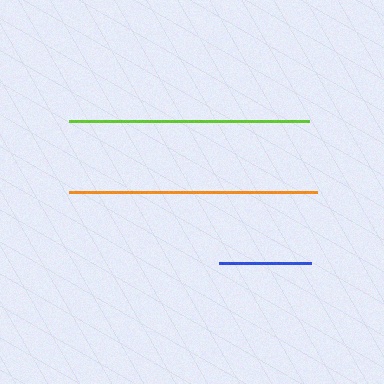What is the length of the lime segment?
The lime segment is approximately 240 pixels long.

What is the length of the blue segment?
The blue segment is approximately 92 pixels long.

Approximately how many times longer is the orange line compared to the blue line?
The orange line is approximately 2.7 times the length of the blue line.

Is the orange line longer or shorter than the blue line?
The orange line is longer than the blue line.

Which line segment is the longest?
The orange line is the longest at approximately 248 pixels.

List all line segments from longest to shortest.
From longest to shortest: orange, lime, blue.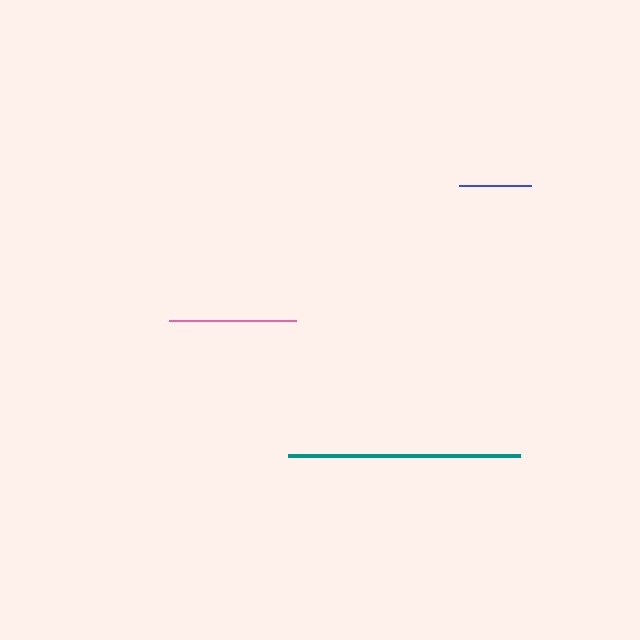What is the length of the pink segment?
The pink segment is approximately 127 pixels long.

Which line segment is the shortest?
The blue line is the shortest at approximately 72 pixels.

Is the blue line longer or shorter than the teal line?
The teal line is longer than the blue line.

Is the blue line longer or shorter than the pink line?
The pink line is longer than the blue line.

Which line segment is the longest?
The teal line is the longest at approximately 231 pixels.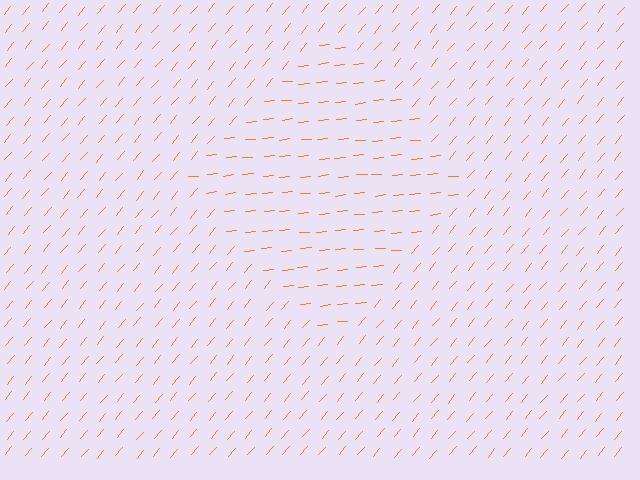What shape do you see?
I see a diamond.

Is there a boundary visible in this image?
Yes, there is a texture boundary formed by a change in line orientation.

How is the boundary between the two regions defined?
The boundary is defined purely by a change in line orientation (approximately 45 degrees difference). All lines are the same color and thickness.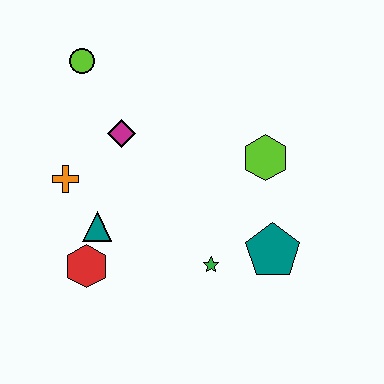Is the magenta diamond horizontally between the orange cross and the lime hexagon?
Yes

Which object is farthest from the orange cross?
The teal pentagon is farthest from the orange cross.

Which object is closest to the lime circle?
The magenta diamond is closest to the lime circle.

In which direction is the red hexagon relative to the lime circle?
The red hexagon is below the lime circle.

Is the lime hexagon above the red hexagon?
Yes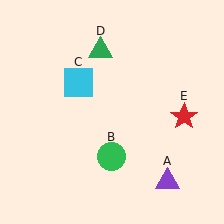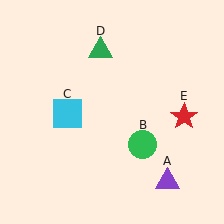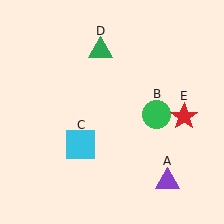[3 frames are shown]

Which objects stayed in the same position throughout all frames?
Purple triangle (object A) and green triangle (object D) and red star (object E) remained stationary.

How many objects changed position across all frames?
2 objects changed position: green circle (object B), cyan square (object C).